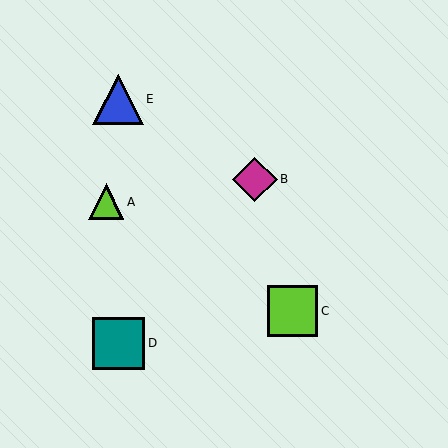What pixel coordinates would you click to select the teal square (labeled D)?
Click at (118, 343) to select the teal square D.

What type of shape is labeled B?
Shape B is a magenta diamond.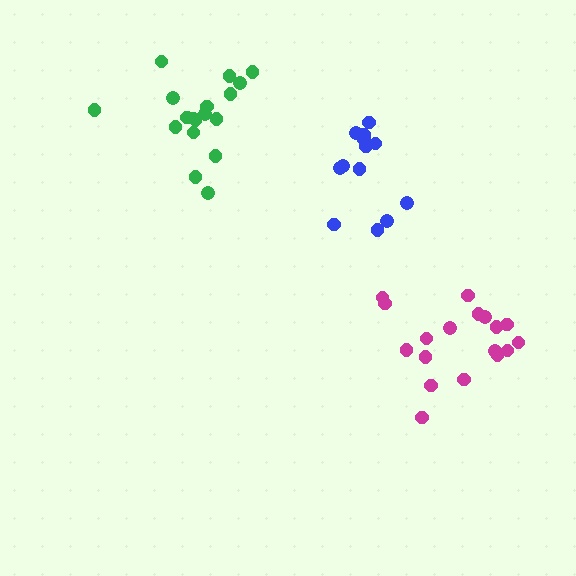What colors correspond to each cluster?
The clusters are colored: green, blue, magenta.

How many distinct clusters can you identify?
There are 3 distinct clusters.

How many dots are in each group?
Group 1: 18 dots, Group 2: 14 dots, Group 3: 18 dots (50 total).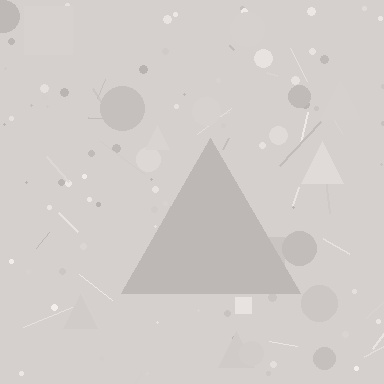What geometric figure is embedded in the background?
A triangle is embedded in the background.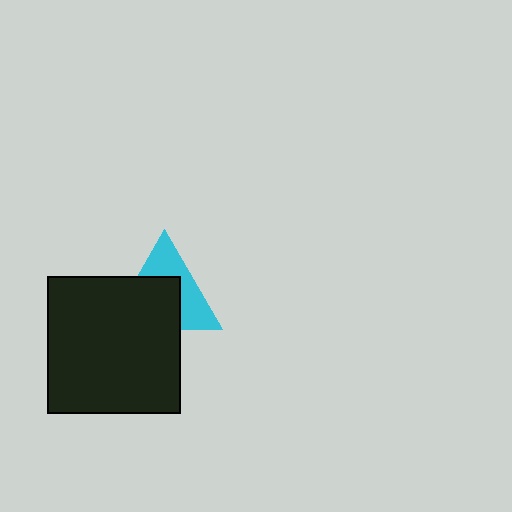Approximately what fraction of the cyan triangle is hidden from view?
Roughly 55% of the cyan triangle is hidden behind the black rectangle.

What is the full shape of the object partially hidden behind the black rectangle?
The partially hidden object is a cyan triangle.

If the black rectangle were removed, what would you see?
You would see the complete cyan triangle.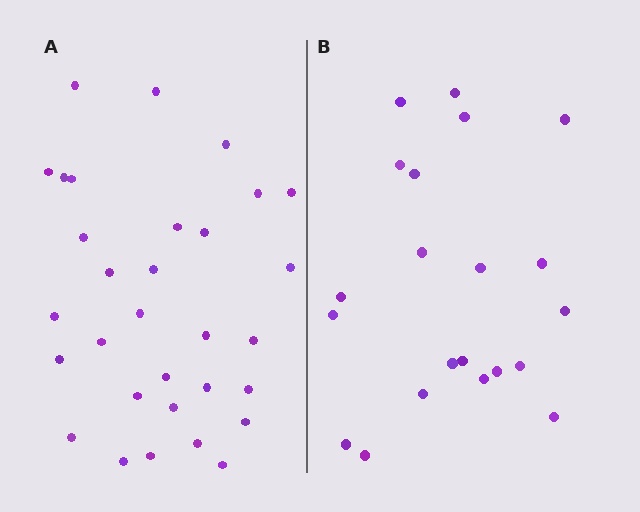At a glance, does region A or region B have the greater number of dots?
Region A (the left region) has more dots.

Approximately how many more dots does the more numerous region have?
Region A has roughly 10 or so more dots than region B.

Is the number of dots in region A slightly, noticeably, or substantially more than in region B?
Region A has substantially more. The ratio is roughly 1.5 to 1.